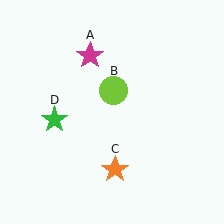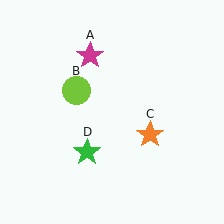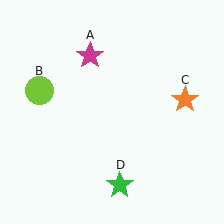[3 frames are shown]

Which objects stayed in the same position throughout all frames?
Magenta star (object A) remained stationary.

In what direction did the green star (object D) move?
The green star (object D) moved down and to the right.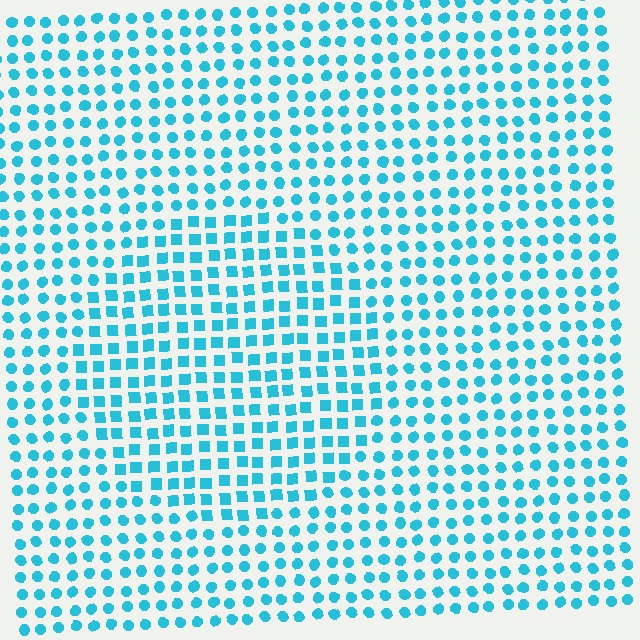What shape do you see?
I see a circle.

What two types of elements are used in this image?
The image uses squares inside the circle region and circles outside it.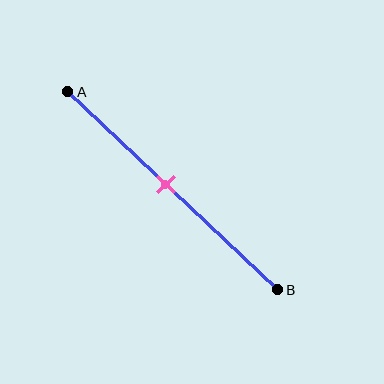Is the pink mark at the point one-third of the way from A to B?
No, the mark is at about 45% from A, not at the 33% one-third point.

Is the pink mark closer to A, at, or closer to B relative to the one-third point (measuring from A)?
The pink mark is closer to point B than the one-third point of segment AB.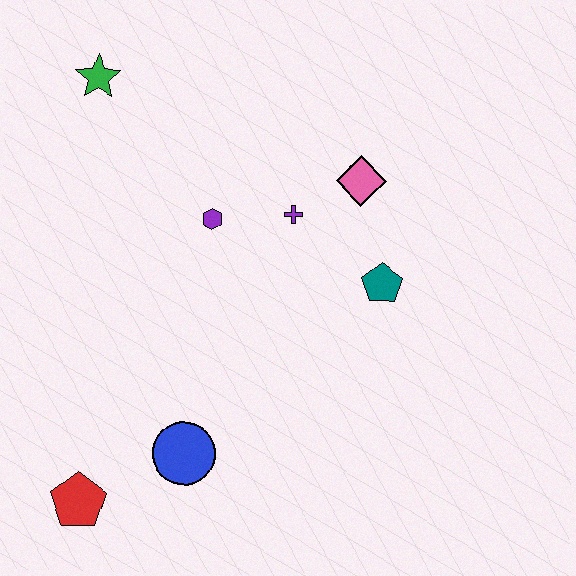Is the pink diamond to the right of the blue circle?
Yes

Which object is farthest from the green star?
The red pentagon is farthest from the green star.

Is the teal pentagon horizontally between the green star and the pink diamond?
No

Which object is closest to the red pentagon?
The blue circle is closest to the red pentagon.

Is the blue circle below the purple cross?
Yes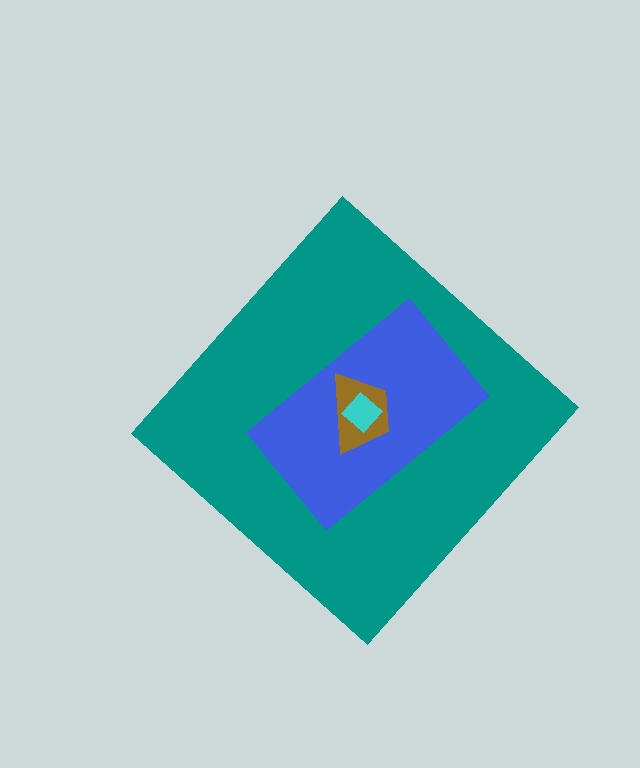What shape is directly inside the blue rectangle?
The brown trapezoid.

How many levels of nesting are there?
4.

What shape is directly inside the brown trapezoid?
The cyan diamond.